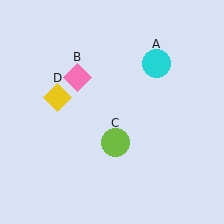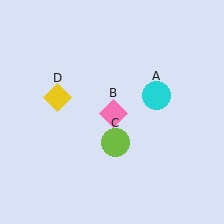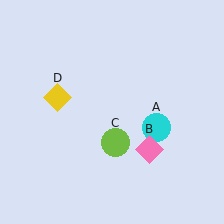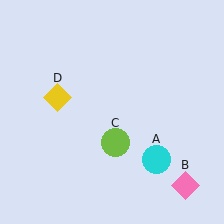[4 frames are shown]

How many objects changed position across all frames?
2 objects changed position: cyan circle (object A), pink diamond (object B).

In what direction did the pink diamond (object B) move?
The pink diamond (object B) moved down and to the right.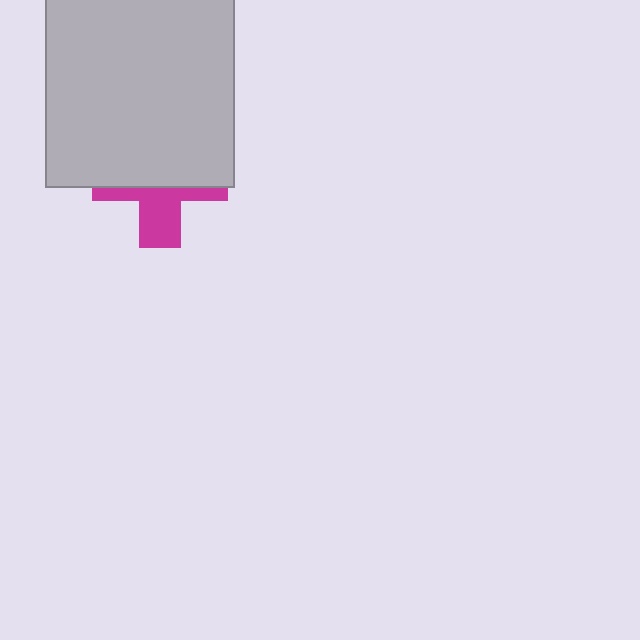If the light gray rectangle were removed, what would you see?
You would see the complete magenta cross.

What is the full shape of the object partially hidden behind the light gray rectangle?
The partially hidden object is a magenta cross.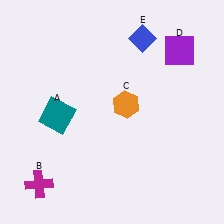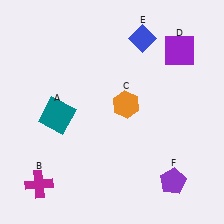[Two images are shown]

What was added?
A purple pentagon (F) was added in Image 2.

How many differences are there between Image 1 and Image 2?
There is 1 difference between the two images.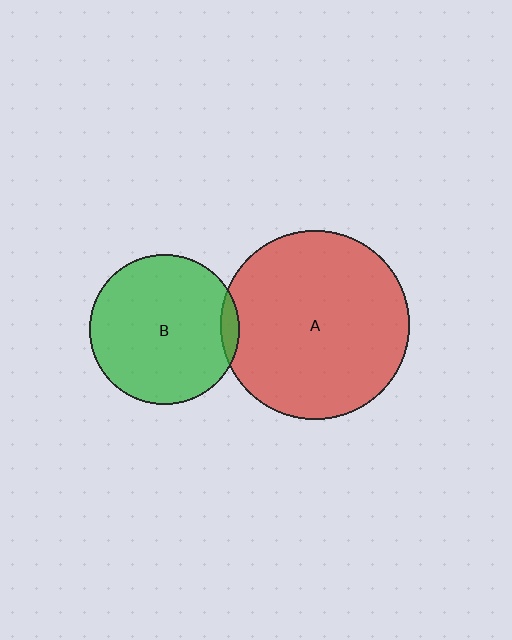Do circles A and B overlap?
Yes.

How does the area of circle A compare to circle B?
Approximately 1.6 times.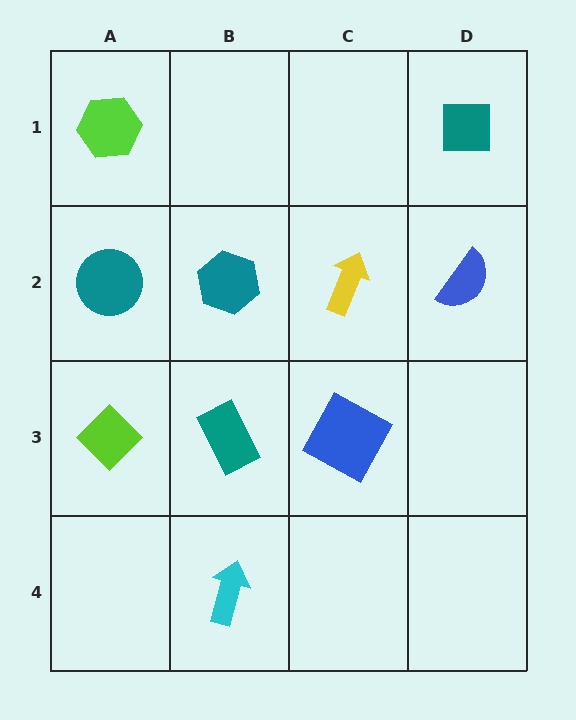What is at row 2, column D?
A blue semicircle.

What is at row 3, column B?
A teal rectangle.